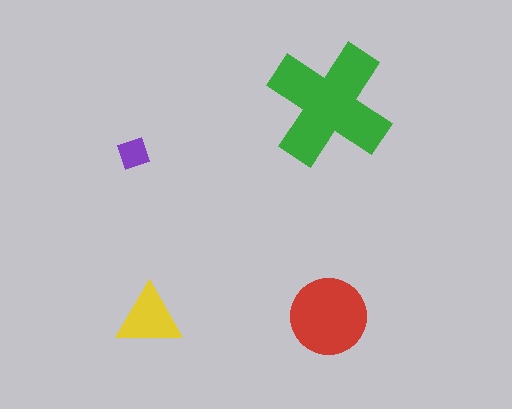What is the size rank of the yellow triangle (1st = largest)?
3rd.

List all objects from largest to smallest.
The green cross, the red circle, the yellow triangle, the purple square.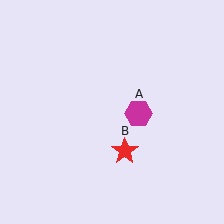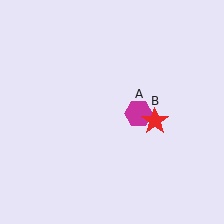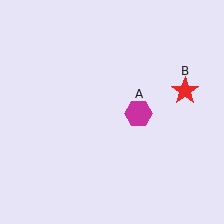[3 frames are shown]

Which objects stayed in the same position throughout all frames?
Magenta hexagon (object A) remained stationary.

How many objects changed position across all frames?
1 object changed position: red star (object B).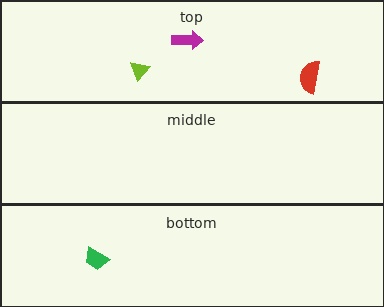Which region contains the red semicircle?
The top region.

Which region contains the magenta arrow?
The top region.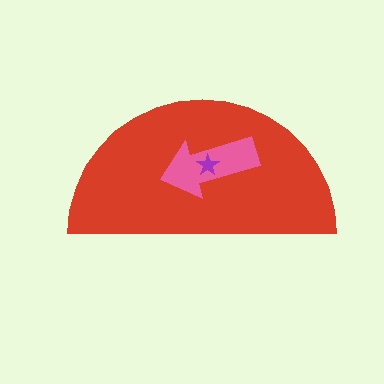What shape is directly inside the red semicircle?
The pink arrow.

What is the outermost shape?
The red semicircle.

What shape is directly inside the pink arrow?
The purple star.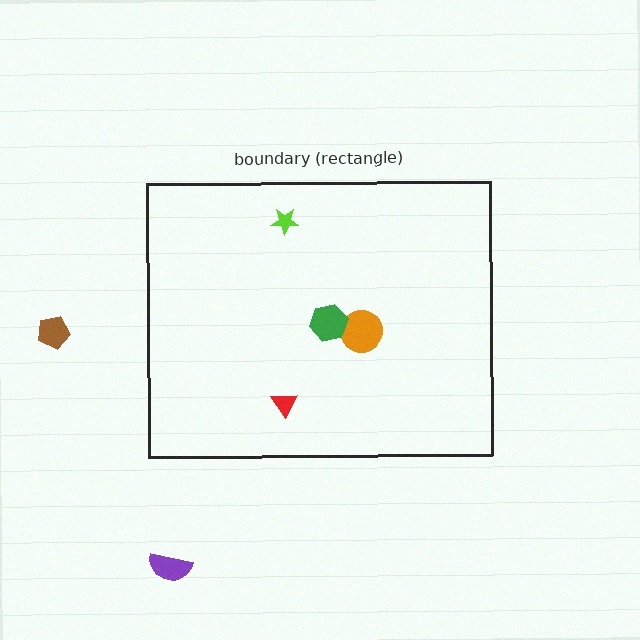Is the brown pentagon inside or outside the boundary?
Outside.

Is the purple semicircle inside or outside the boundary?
Outside.